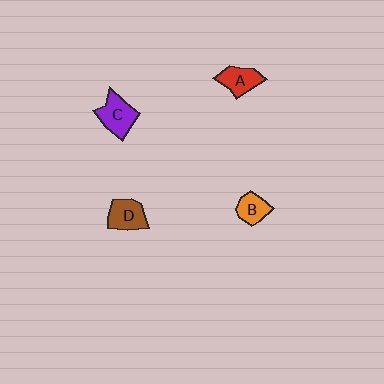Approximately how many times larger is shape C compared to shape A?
Approximately 1.2 times.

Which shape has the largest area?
Shape C (purple).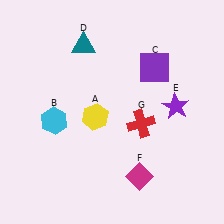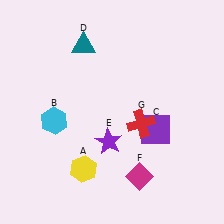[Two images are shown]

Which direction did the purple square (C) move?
The purple square (C) moved down.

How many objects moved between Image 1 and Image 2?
3 objects moved between the two images.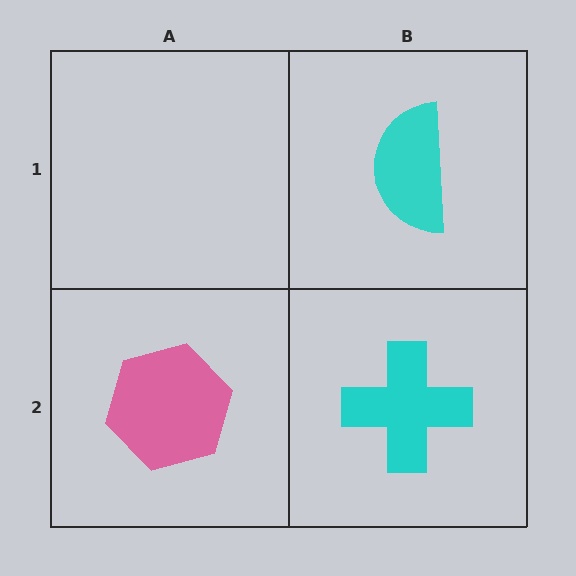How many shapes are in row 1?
1 shape.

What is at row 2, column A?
A pink hexagon.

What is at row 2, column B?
A cyan cross.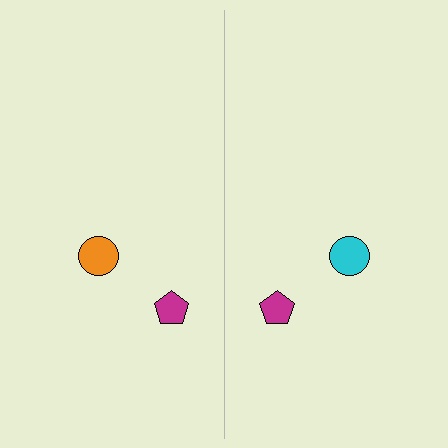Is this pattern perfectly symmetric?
No, the pattern is not perfectly symmetric. The cyan circle on the right side breaks the symmetry — its mirror counterpart is orange.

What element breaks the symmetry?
The cyan circle on the right side breaks the symmetry — its mirror counterpart is orange.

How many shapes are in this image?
There are 4 shapes in this image.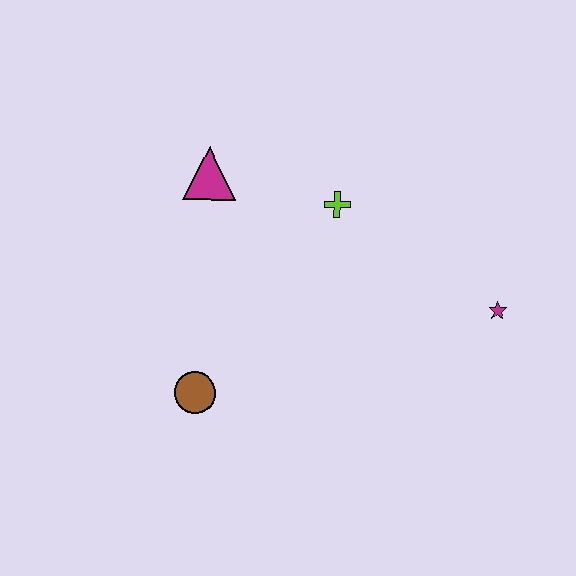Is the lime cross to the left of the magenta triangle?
No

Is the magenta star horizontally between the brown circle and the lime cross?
No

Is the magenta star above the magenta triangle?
No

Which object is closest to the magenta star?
The lime cross is closest to the magenta star.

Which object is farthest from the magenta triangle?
The magenta star is farthest from the magenta triangle.